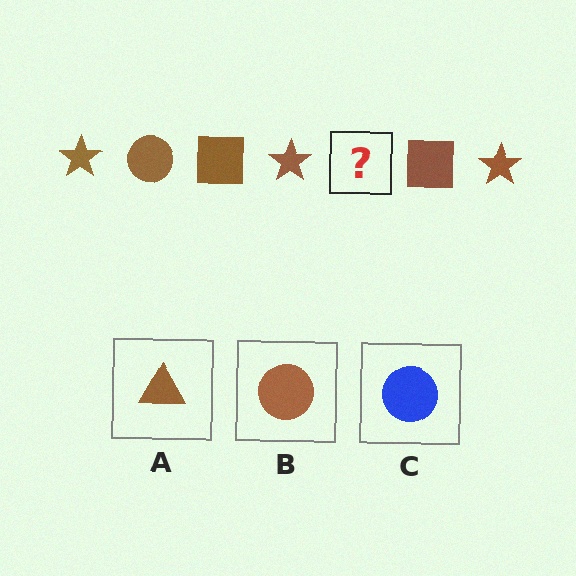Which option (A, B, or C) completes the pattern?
B.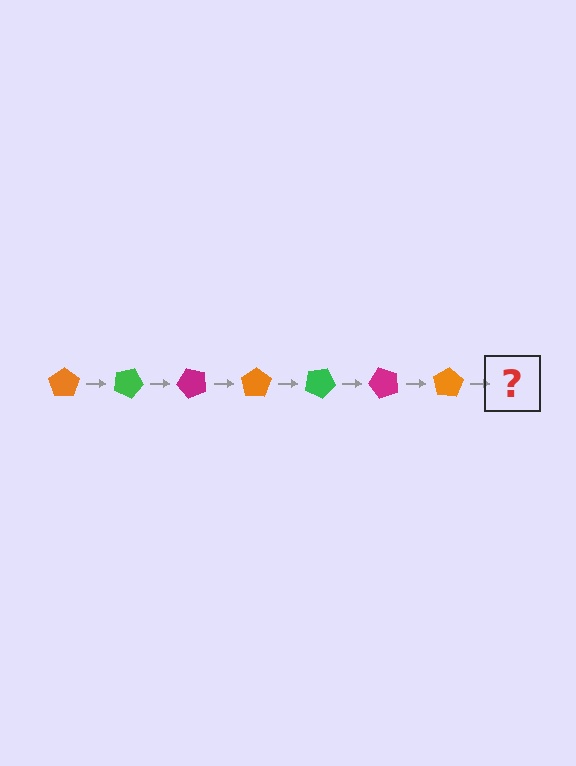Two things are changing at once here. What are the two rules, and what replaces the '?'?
The two rules are that it rotates 25 degrees each step and the color cycles through orange, green, and magenta. The '?' should be a green pentagon, rotated 175 degrees from the start.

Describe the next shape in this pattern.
It should be a green pentagon, rotated 175 degrees from the start.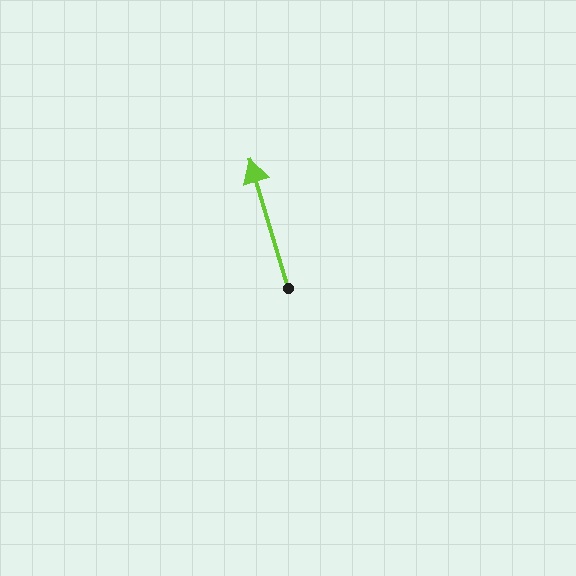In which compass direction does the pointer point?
North.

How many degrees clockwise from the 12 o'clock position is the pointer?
Approximately 343 degrees.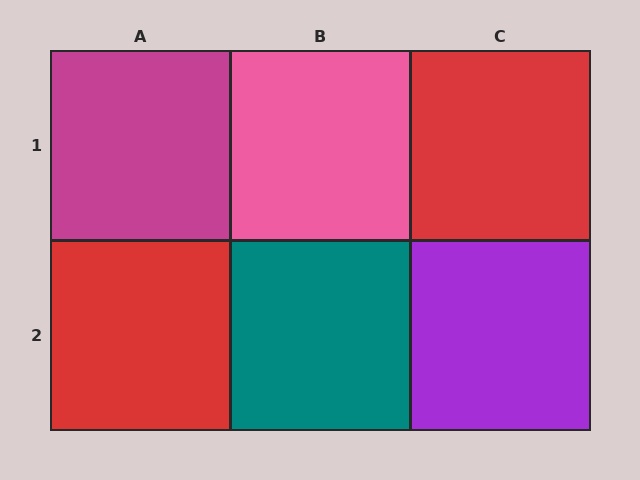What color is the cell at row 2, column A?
Red.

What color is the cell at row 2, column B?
Teal.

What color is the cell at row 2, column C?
Purple.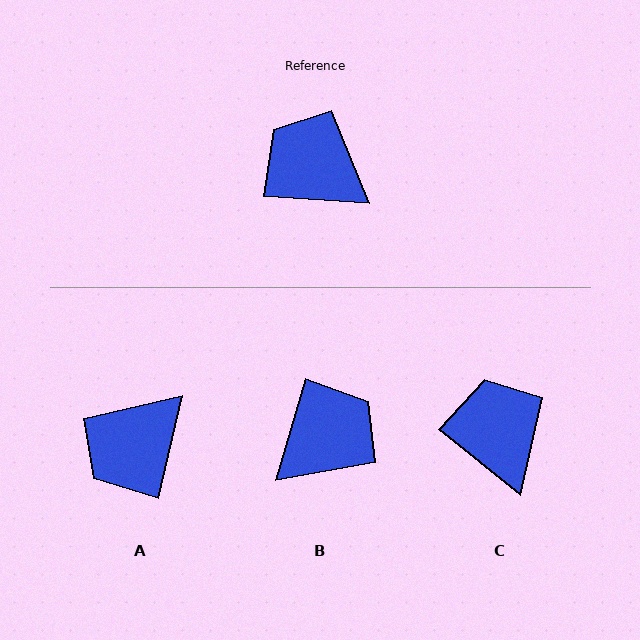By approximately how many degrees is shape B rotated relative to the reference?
Approximately 102 degrees clockwise.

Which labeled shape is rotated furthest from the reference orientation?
B, about 102 degrees away.